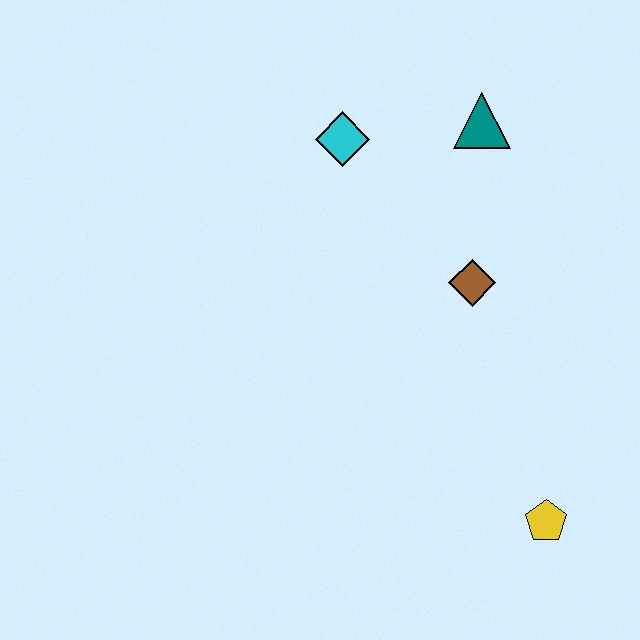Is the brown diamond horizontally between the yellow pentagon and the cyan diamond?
Yes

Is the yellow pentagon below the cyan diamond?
Yes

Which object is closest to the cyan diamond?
The teal triangle is closest to the cyan diamond.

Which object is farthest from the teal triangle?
The yellow pentagon is farthest from the teal triangle.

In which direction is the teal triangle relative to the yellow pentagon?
The teal triangle is above the yellow pentagon.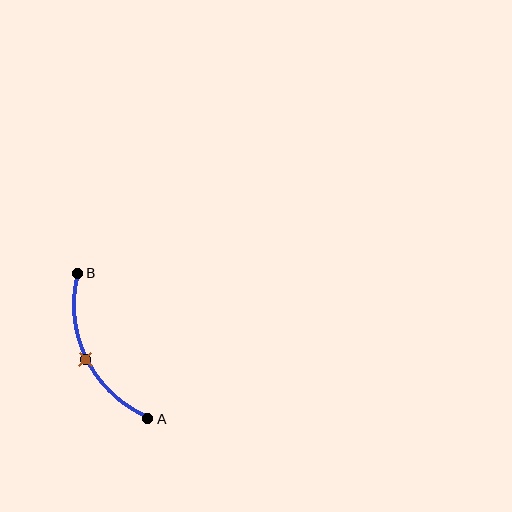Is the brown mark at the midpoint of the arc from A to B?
Yes. The brown mark lies on the arc at equal arc-length from both A and B — it is the arc midpoint.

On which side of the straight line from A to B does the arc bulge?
The arc bulges to the left of the straight line connecting A and B.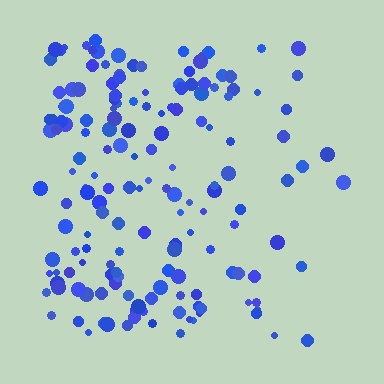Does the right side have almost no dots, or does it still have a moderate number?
Still a moderate number, just noticeably fewer than the left.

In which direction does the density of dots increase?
From right to left, with the left side densest.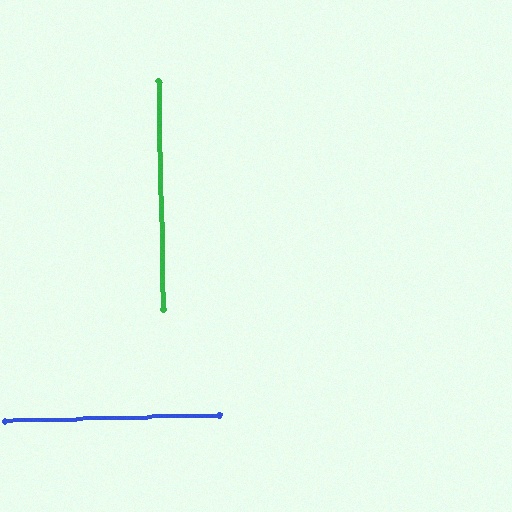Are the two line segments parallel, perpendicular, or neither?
Perpendicular — they meet at approximately 89°.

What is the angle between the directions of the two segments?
Approximately 89 degrees.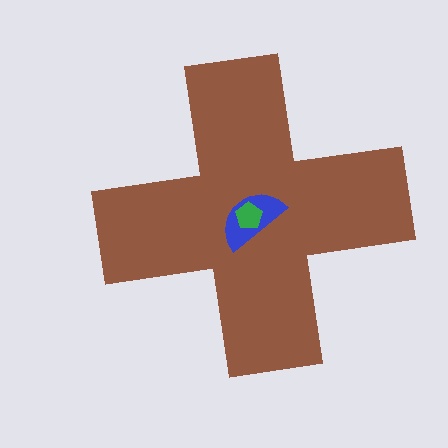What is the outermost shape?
The brown cross.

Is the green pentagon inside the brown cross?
Yes.